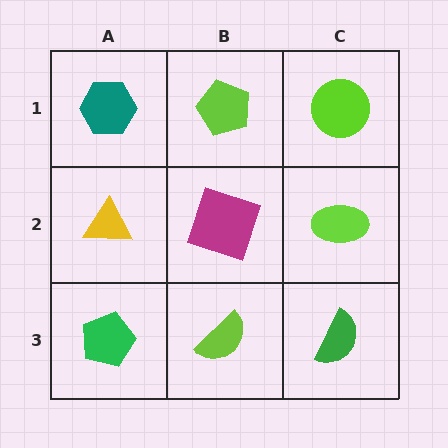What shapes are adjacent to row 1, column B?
A magenta square (row 2, column B), a teal hexagon (row 1, column A), a lime circle (row 1, column C).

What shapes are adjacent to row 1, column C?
A lime ellipse (row 2, column C), a lime pentagon (row 1, column B).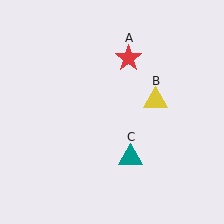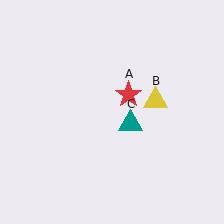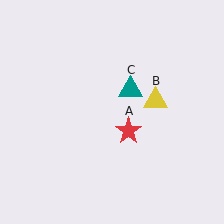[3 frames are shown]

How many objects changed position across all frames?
2 objects changed position: red star (object A), teal triangle (object C).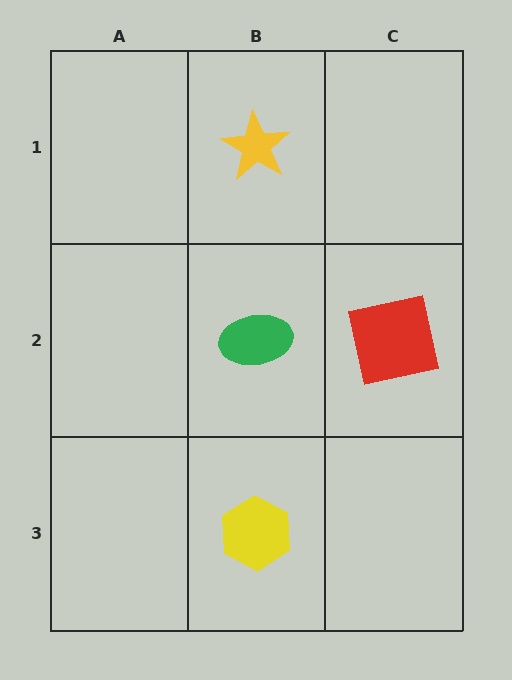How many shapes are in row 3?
1 shape.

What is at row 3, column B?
A yellow hexagon.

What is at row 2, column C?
A red square.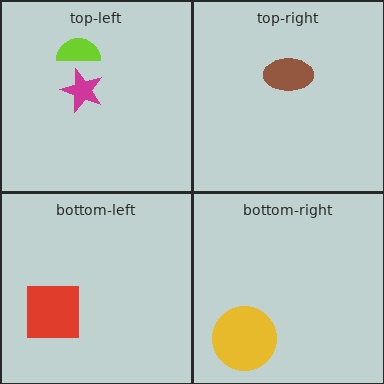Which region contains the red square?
The bottom-left region.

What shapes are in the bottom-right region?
The yellow circle.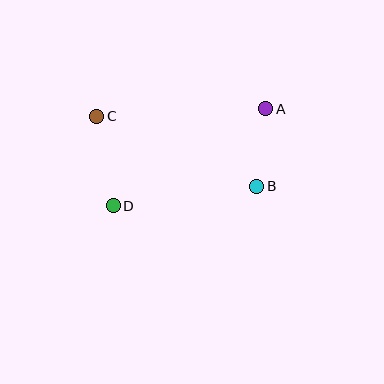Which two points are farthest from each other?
Points A and D are farthest from each other.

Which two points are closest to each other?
Points A and B are closest to each other.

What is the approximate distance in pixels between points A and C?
The distance between A and C is approximately 170 pixels.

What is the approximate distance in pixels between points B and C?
The distance between B and C is approximately 175 pixels.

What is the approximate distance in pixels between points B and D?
The distance between B and D is approximately 145 pixels.